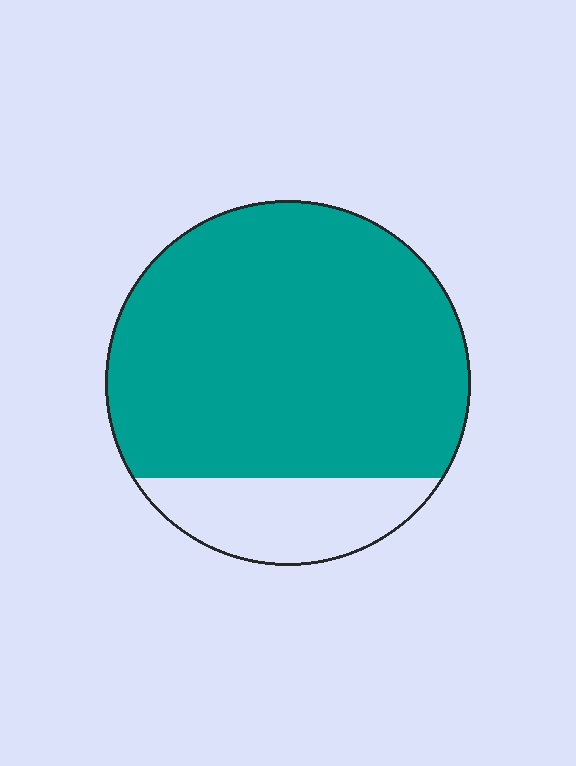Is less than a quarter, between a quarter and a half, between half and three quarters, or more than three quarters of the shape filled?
More than three quarters.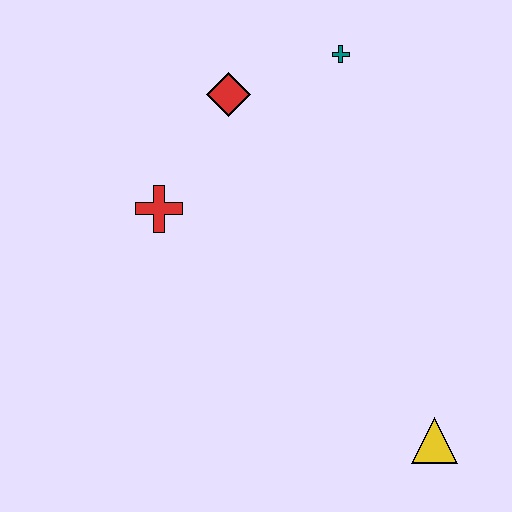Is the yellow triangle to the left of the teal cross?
No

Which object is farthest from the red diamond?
The yellow triangle is farthest from the red diamond.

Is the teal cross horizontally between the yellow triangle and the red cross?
Yes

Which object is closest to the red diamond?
The teal cross is closest to the red diamond.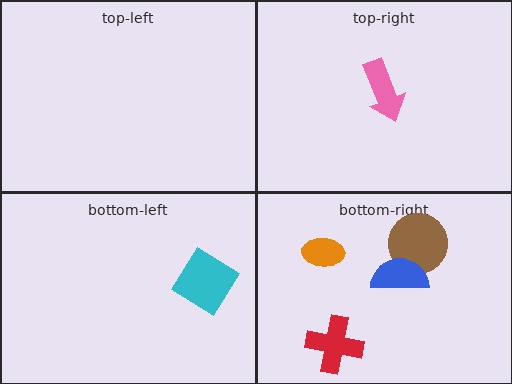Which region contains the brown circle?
The bottom-right region.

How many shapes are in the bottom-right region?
4.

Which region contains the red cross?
The bottom-right region.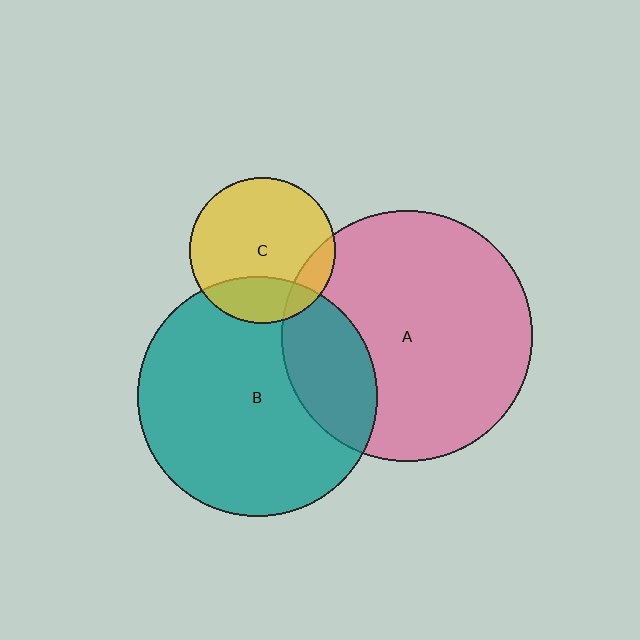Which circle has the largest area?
Circle A (pink).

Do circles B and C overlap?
Yes.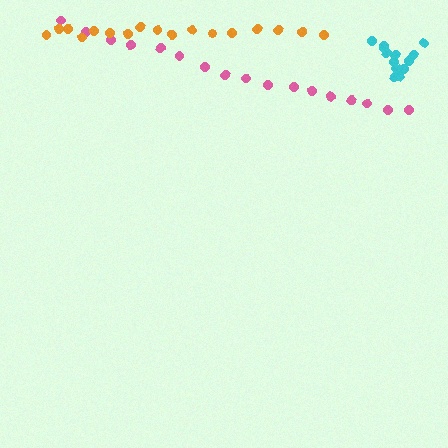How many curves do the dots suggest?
There are 3 distinct paths.